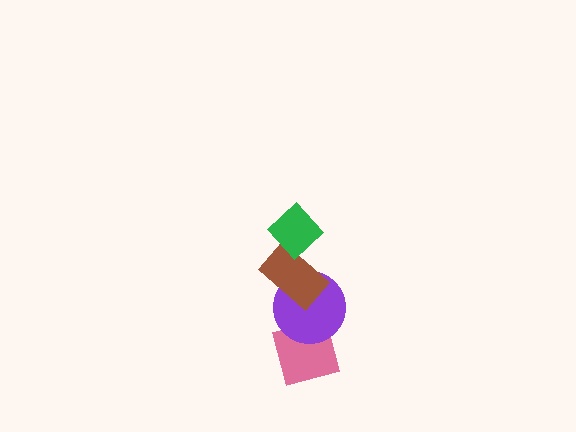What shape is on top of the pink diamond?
The purple circle is on top of the pink diamond.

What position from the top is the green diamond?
The green diamond is 1st from the top.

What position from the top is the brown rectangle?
The brown rectangle is 2nd from the top.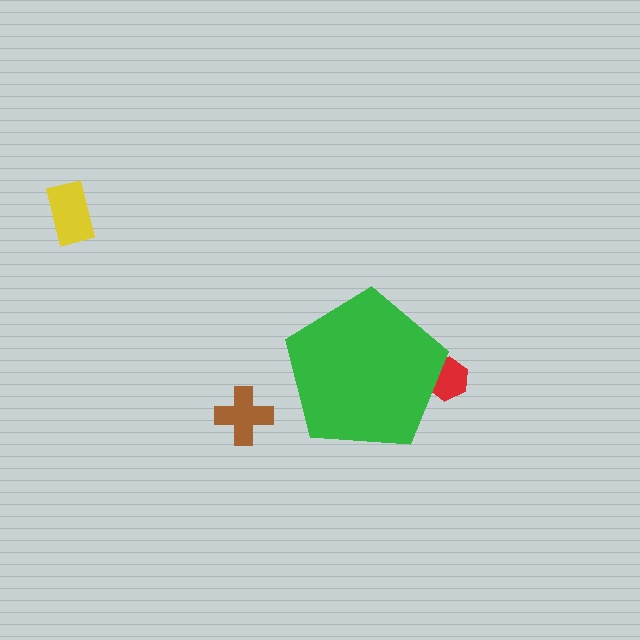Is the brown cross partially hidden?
No, the brown cross is fully visible.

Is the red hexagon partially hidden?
Yes, the red hexagon is partially hidden behind the green pentagon.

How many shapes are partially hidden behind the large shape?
1 shape is partially hidden.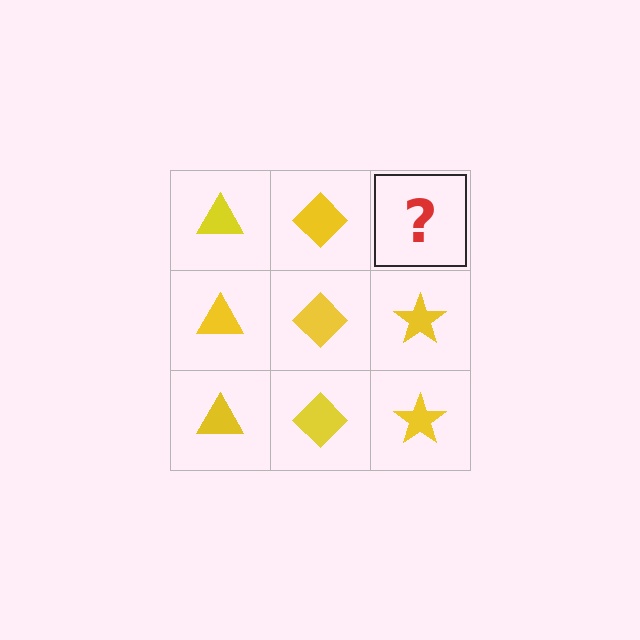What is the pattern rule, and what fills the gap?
The rule is that each column has a consistent shape. The gap should be filled with a yellow star.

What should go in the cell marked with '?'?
The missing cell should contain a yellow star.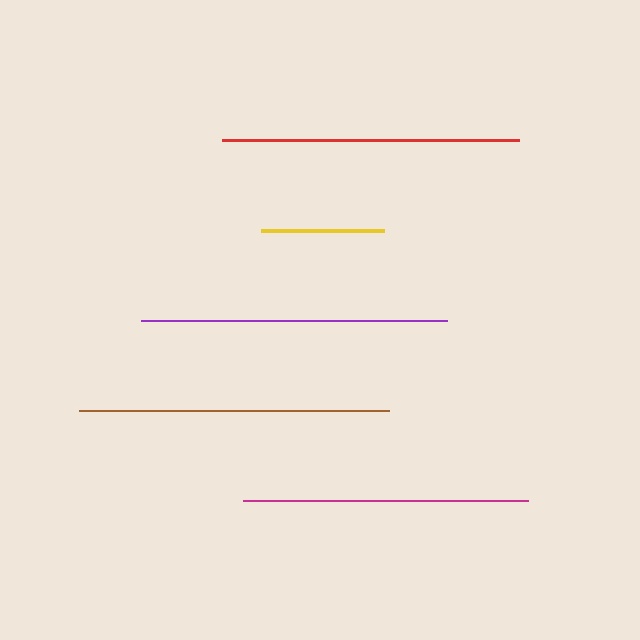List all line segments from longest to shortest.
From longest to shortest: brown, purple, red, magenta, yellow.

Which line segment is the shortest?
The yellow line is the shortest at approximately 123 pixels.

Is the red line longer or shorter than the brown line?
The brown line is longer than the red line.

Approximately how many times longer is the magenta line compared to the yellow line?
The magenta line is approximately 2.3 times the length of the yellow line.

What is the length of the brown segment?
The brown segment is approximately 310 pixels long.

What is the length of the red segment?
The red segment is approximately 298 pixels long.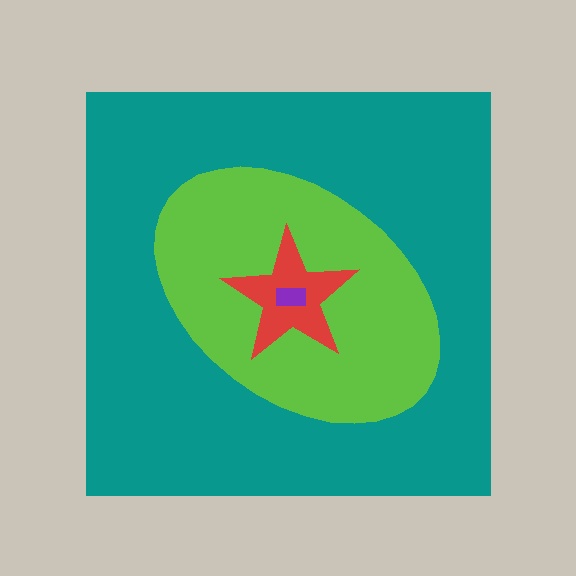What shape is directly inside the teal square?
The lime ellipse.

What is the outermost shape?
The teal square.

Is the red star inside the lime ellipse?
Yes.